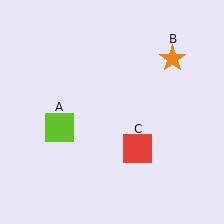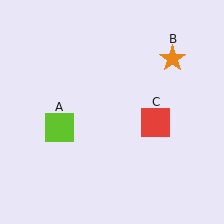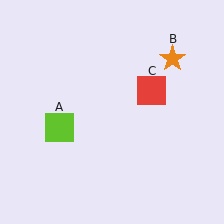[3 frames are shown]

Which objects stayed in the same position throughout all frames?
Lime square (object A) and orange star (object B) remained stationary.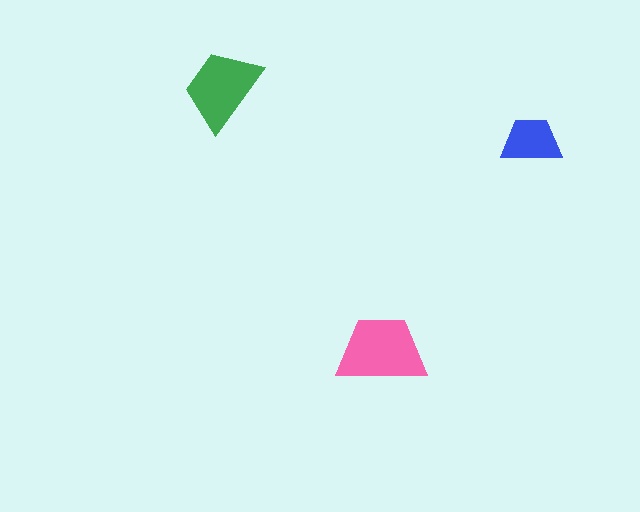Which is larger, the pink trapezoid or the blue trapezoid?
The pink one.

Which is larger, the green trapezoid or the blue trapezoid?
The green one.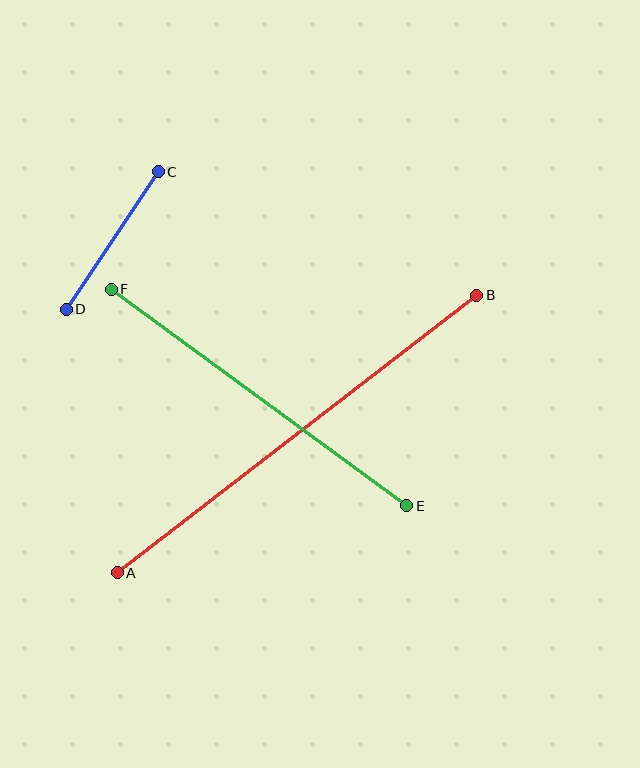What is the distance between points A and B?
The distance is approximately 454 pixels.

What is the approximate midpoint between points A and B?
The midpoint is at approximately (297, 434) pixels.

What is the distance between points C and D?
The distance is approximately 166 pixels.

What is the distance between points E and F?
The distance is approximately 366 pixels.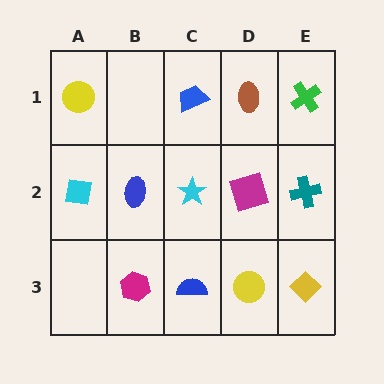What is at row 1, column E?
A green cross.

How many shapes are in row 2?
5 shapes.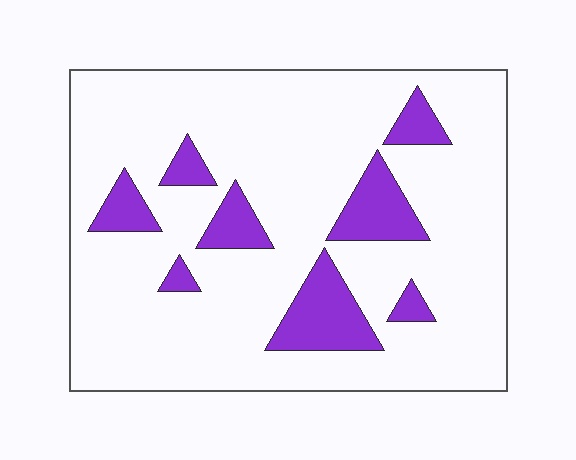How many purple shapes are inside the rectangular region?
8.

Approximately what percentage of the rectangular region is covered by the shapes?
Approximately 15%.